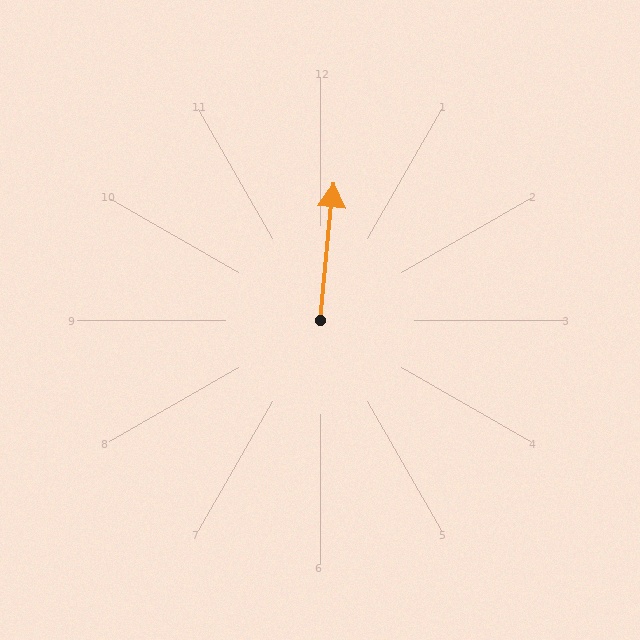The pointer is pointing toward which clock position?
Roughly 12 o'clock.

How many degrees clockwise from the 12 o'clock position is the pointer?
Approximately 6 degrees.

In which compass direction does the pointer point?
North.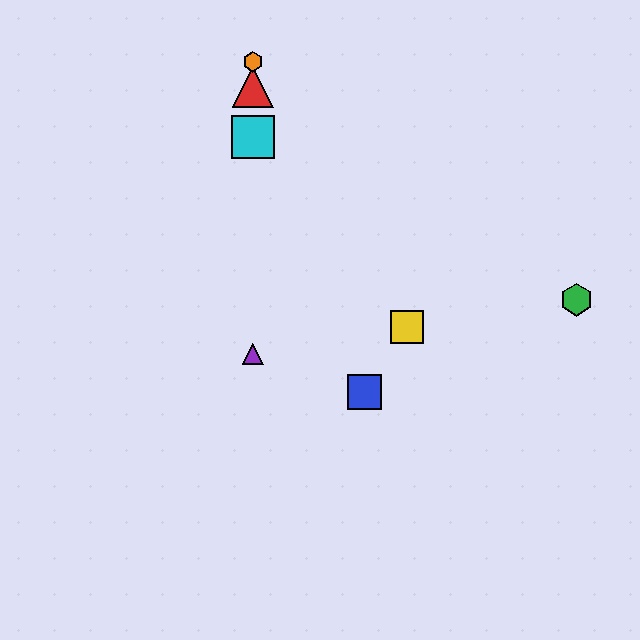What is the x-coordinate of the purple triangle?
The purple triangle is at x≈253.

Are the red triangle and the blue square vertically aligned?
No, the red triangle is at x≈253 and the blue square is at x≈365.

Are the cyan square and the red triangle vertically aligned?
Yes, both are at x≈253.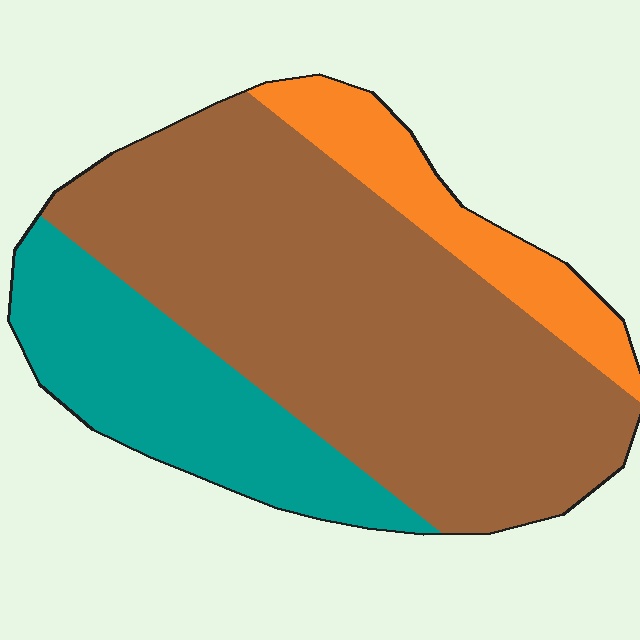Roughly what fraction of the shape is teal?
Teal takes up about one quarter (1/4) of the shape.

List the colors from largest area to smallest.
From largest to smallest: brown, teal, orange.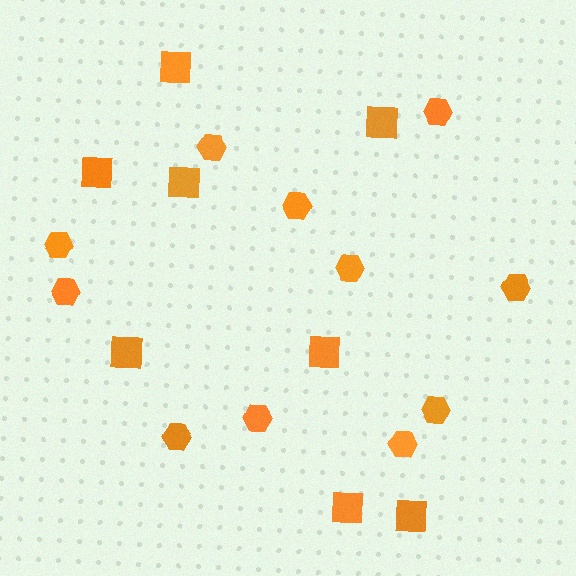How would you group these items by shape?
There are 2 groups: one group of squares (8) and one group of hexagons (11).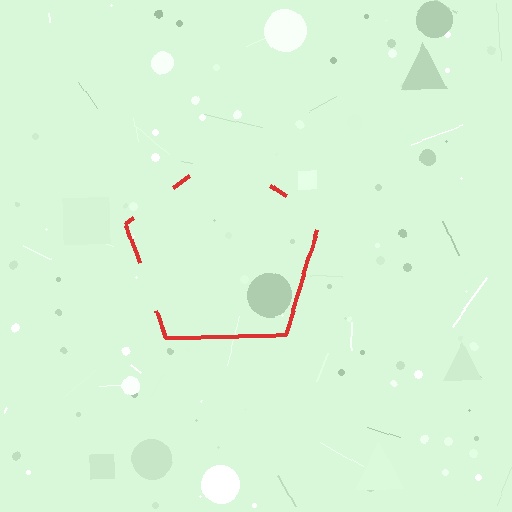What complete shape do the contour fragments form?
The contour fragments form a pentagon.